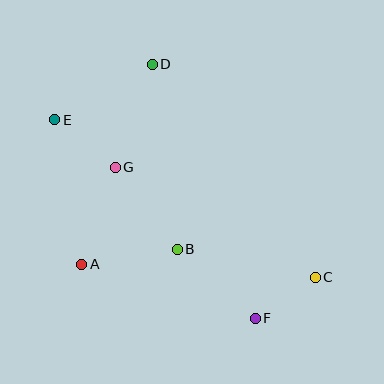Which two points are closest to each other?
Points C and F are closest to each other.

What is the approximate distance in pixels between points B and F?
The distance between B and F is approximately 104 pixels.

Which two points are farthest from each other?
Points C and E are farthest from each other.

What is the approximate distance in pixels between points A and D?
The distance between A and D is approximately 212 pixels.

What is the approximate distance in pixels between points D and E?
The distance between D and E is approximately 112 pixels.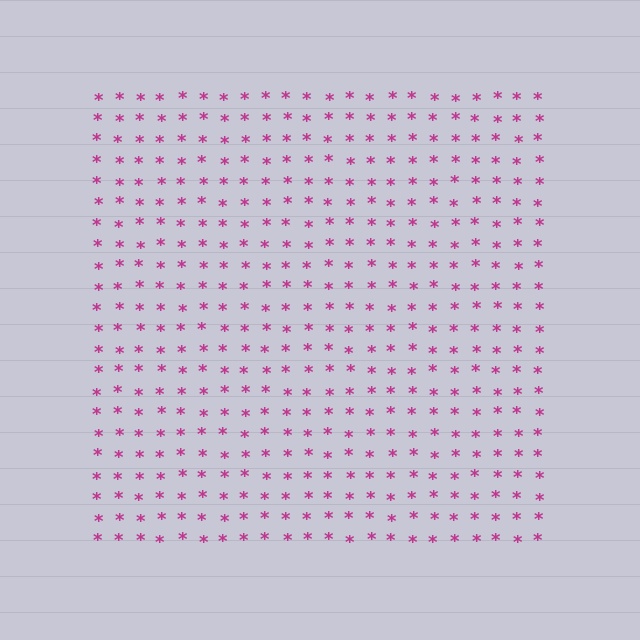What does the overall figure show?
The overall figure shows a square.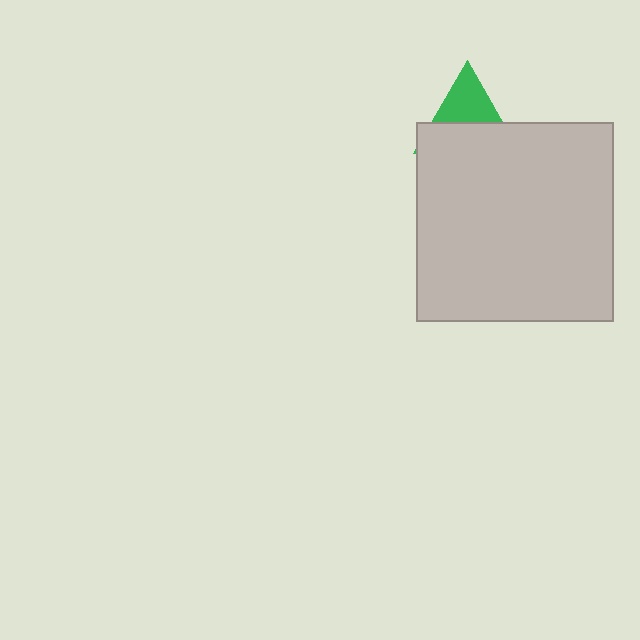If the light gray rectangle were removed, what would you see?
You would see the complete green triangle.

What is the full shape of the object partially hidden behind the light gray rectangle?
The partially hidden object is a green triangle.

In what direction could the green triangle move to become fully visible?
The green triangle could move up. That would shift it out from behind the light gray rectangle entirely.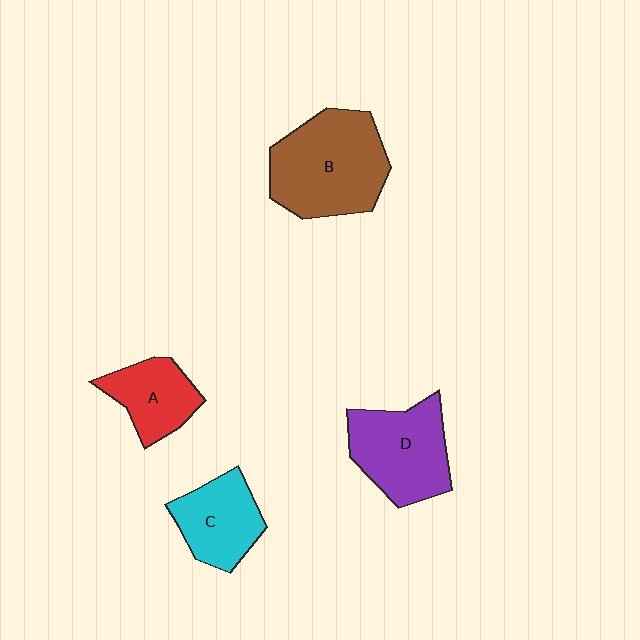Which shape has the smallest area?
Shape A (red).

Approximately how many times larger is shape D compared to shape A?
Approximately 1.5 times.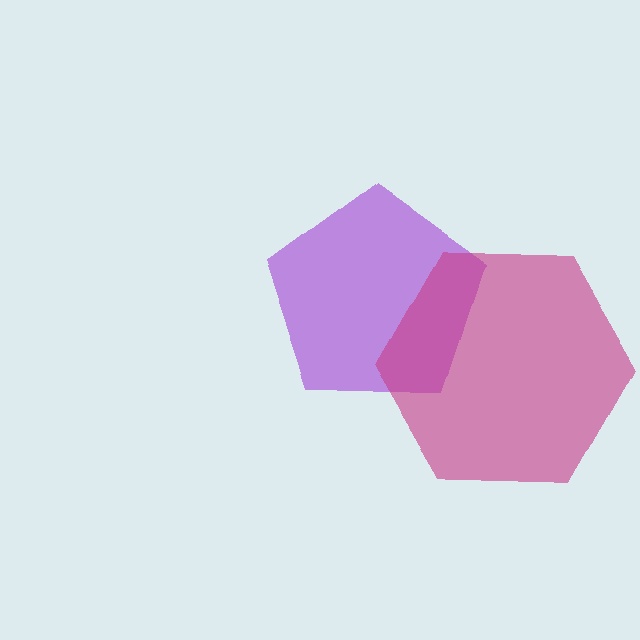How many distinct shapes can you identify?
There are 2 distinct shapes: a purple pentagon, a magenta hexagon.